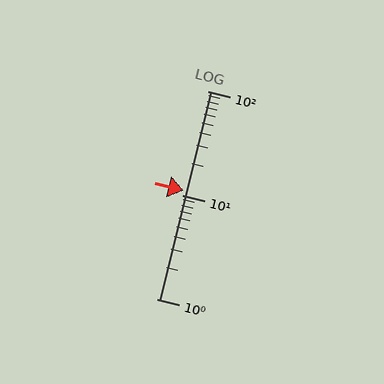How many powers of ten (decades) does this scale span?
The scale spans 2 decades, from 1 to 100.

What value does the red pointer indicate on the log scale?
The pointer indicates approximately 11.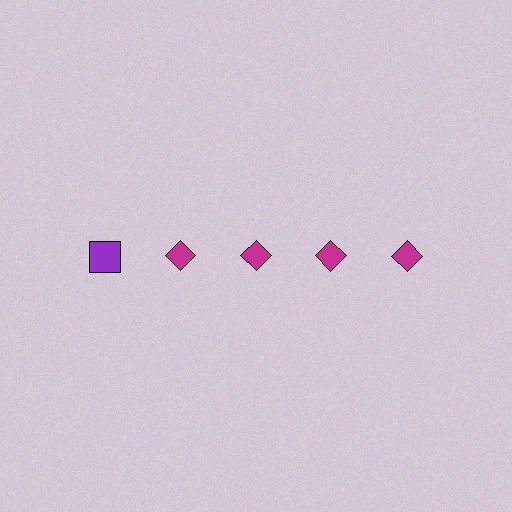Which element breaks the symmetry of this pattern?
The purple square in the top row, leftmost column breaks the symmetry. All other shapes are magenta diamonds.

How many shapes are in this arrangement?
There are 5 shapes arranged in a grid pattern.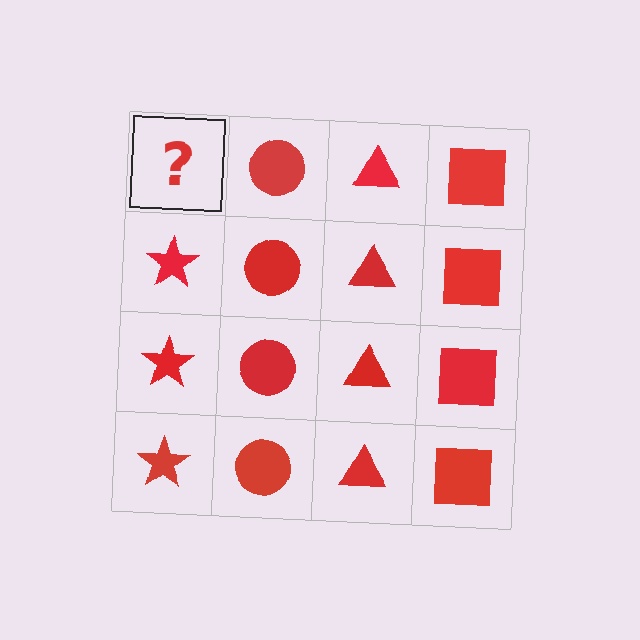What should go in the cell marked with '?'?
The missing cell should contain a red star.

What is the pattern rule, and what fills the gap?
The rule is that each column has a consistent shape. The gap should be filled with a red star.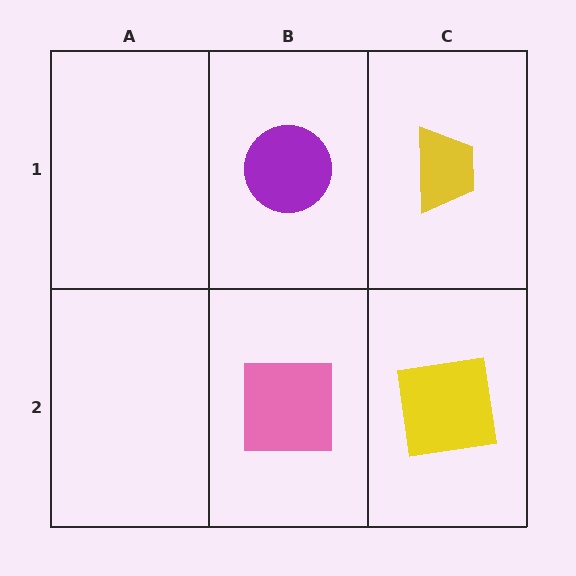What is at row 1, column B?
A purple circle.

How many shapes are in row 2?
2 shapes.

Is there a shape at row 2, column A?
No, that cell is empty.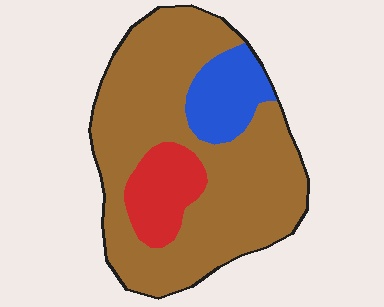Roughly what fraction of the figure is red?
Red takes up about one eighth (1/8) of the figure.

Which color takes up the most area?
Brown, at roughly 75%.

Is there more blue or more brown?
Brown.